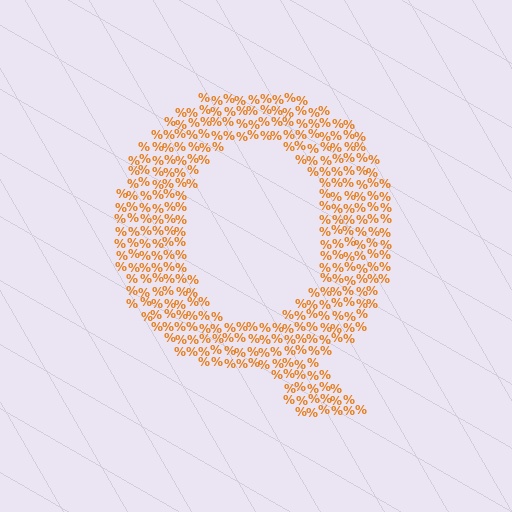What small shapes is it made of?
It is made of small percent signs.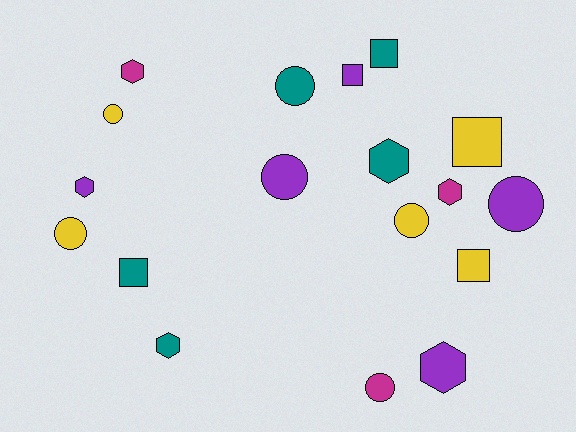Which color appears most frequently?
Teal, with 5 objects.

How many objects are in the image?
There are 18 objects.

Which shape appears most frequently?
Circle, with 7 objects.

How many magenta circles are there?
There is 1 magenta circle.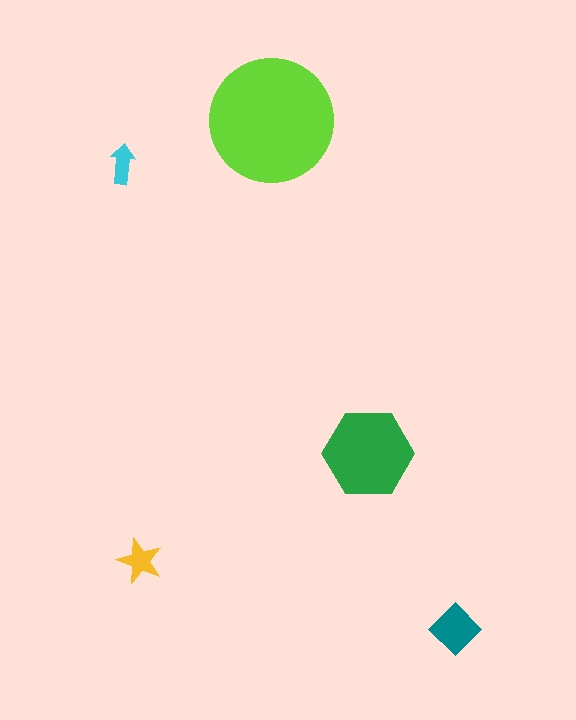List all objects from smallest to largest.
The cyan arrow, the yellow star, the teal diamond, the green hexagon, the lime circle.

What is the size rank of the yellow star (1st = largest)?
4th.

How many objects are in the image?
There are 5 objects in the image.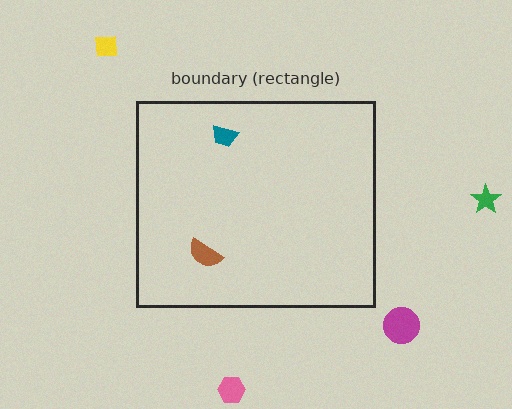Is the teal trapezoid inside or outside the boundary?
Inside.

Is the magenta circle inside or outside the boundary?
Outside.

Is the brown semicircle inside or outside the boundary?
Inside.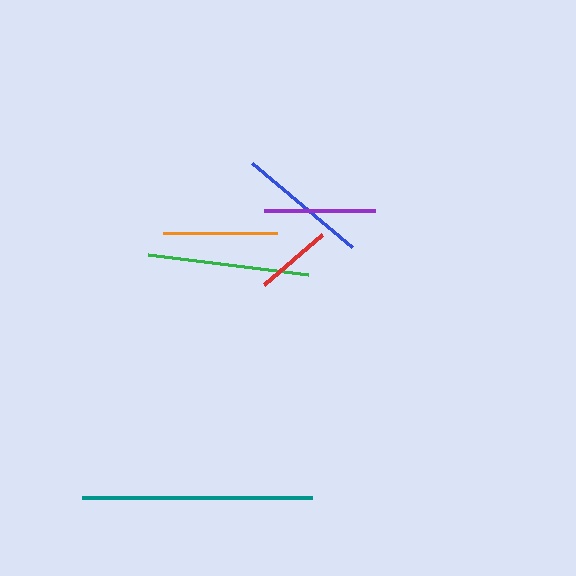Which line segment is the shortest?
The red line is the shortest at approximately 76 pixels.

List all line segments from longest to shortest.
From longest to shortest: teal, green, blue, orange, purple, red.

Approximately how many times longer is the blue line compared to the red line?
The blue line is approximately 1.7 times the length of the red line.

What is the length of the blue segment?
The blue segment is approximately 130 pixels long.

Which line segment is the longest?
The teal line is the longest at approximately 231 pixels.